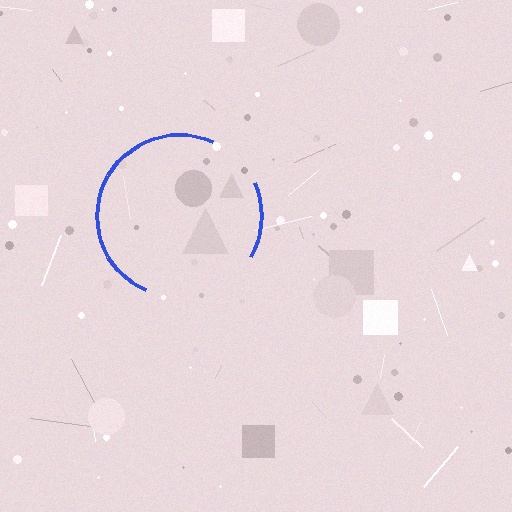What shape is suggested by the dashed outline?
The dashed outline suggests a circle.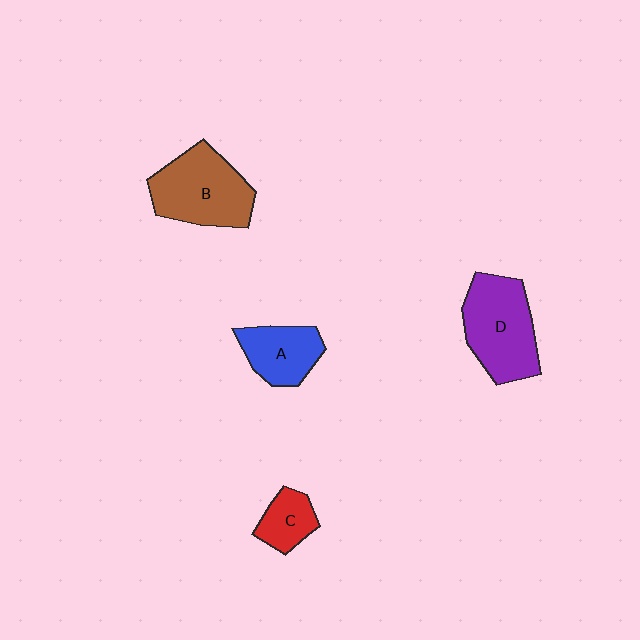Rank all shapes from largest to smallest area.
From largest to smallest: D (purple), B (brown), A (blue), C (red).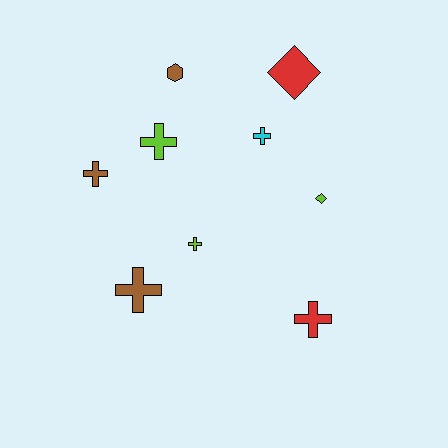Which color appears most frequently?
Brown, with 3 objects.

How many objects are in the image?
There are 9 objects.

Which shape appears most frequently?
Cross, with 6 objects.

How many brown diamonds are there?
There are no brown diamonds.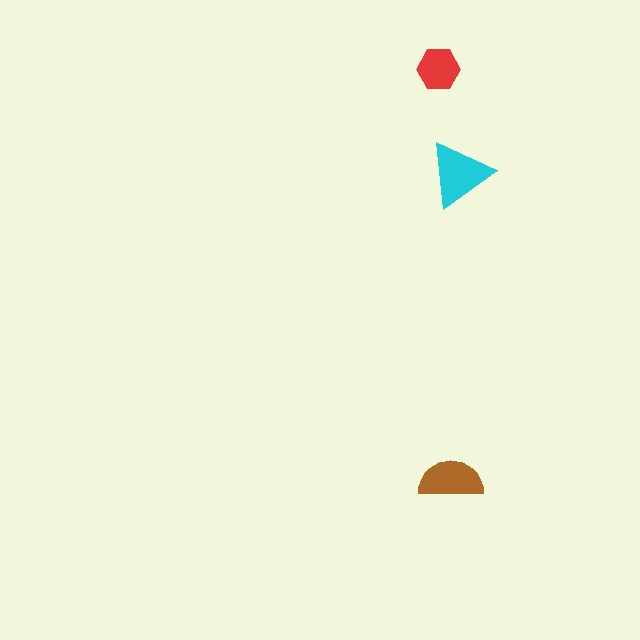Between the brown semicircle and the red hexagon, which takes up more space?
The brown semicircle.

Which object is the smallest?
The red hexagon.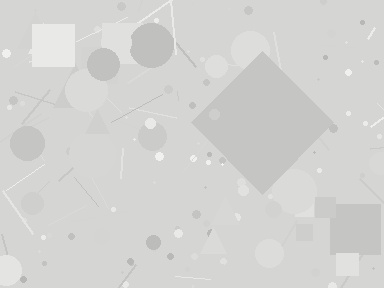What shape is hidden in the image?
A diamond is hidden in the image.